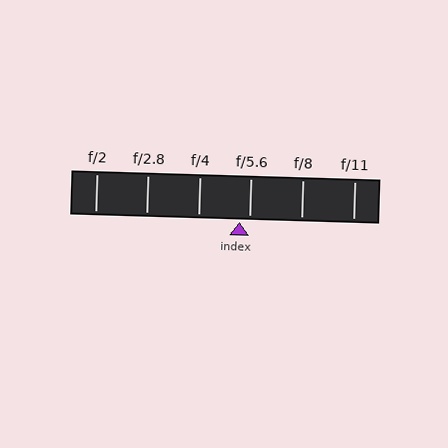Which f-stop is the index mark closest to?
The index mark is closest to f/5.6.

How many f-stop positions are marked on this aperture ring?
There are 6 f-stop positions marked.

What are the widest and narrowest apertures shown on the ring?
The widest aperture shown is f/2 and the narrowest is f/11.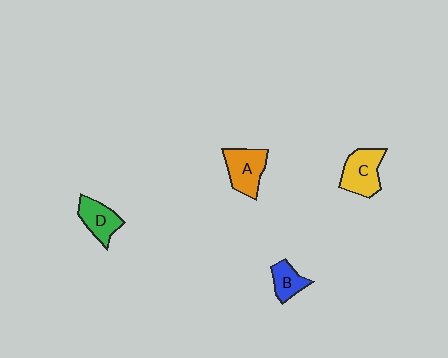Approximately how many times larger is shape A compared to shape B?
Approximately 1.6 times.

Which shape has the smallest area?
Shape B (blue).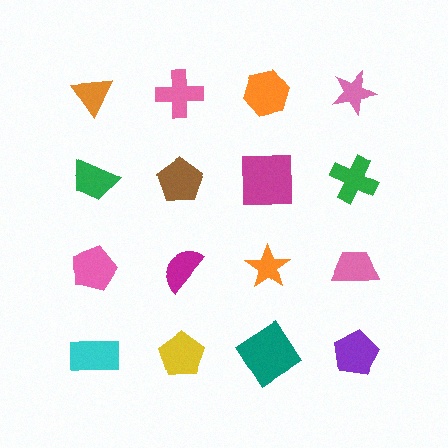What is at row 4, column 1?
A cyan rectangle.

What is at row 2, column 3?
A magenta square.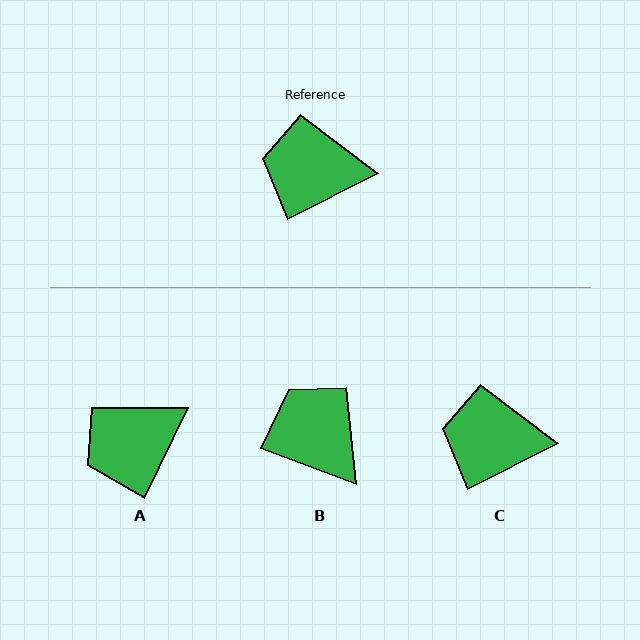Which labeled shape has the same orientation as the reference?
C.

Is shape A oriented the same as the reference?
No, it is off by about 37 degrees.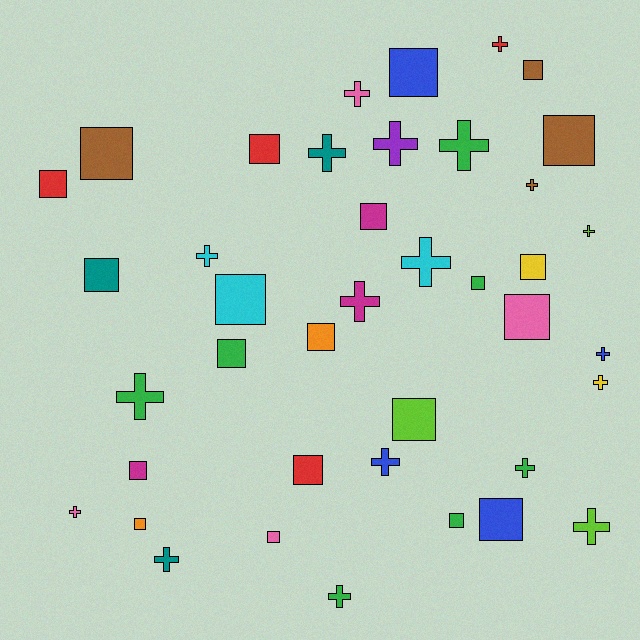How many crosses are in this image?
There are 19 crosses.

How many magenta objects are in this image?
There are 3 magenta objects.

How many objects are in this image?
There are 40 objects.